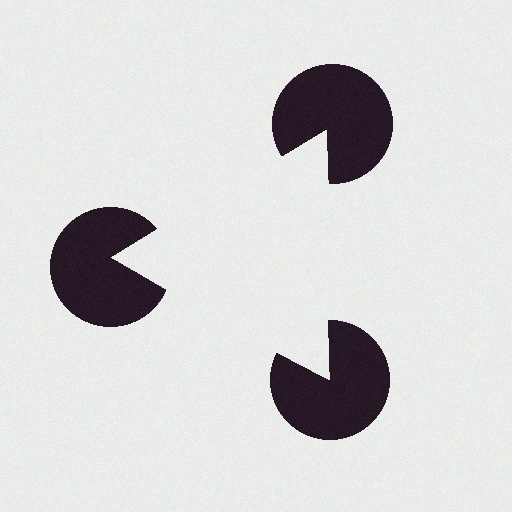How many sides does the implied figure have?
3 sides.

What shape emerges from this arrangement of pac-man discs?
An illusory triangle — its edges are inferred from the aligned wedge cuts in the pac-man discs, not physically drawn.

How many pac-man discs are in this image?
There are 3 — one at each vertex of the illusory triangle.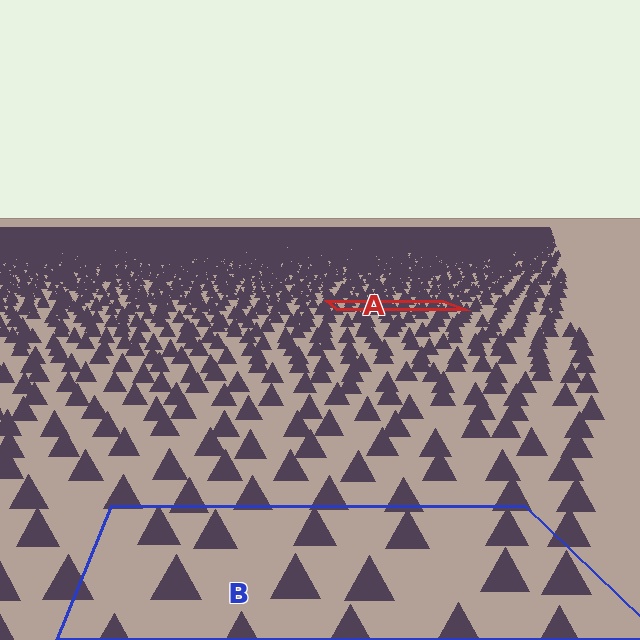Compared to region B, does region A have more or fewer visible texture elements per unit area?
Region A has more texture elements per unit area — they are packed more densely because it is farther away.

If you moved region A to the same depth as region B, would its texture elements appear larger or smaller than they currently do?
They would appear larger. At a closer depth, the same texture elements are projected at a bigger on-screen size.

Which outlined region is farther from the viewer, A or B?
Region A is farther from the viewer — the texture elements inside it appear smaller and more densely packed.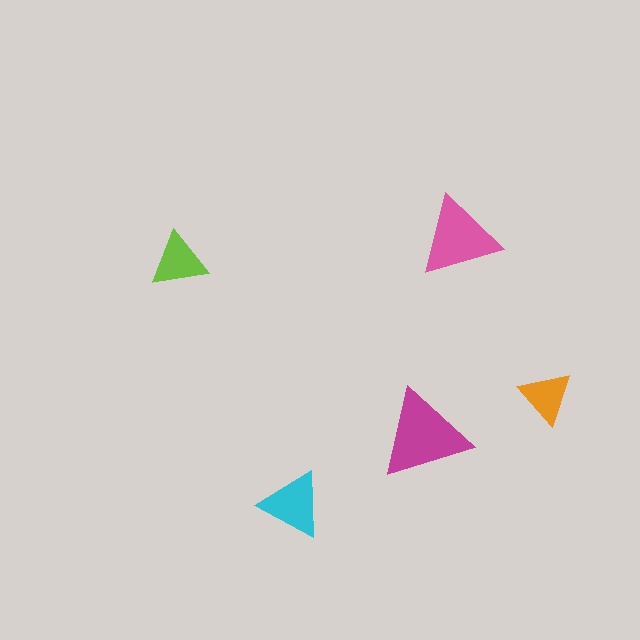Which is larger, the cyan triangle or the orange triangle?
The cyan one.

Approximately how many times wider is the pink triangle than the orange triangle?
About 1.5 times wider.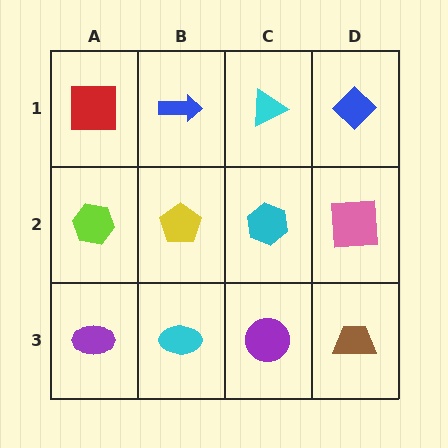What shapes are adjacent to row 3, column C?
A cyan hexagon (row 2, column C), a cyan ellipse (row 3, column B), a brown trapezoid (row 3, column D).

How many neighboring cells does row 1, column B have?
3.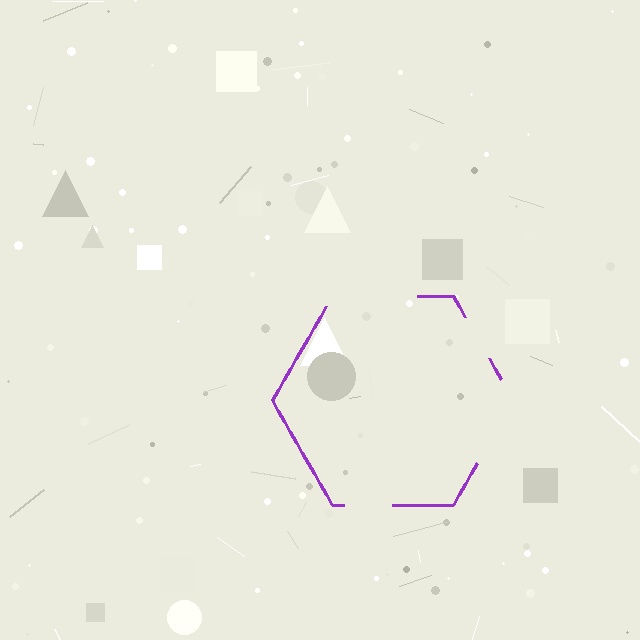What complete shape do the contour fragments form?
The contour fragments form a hexagon.